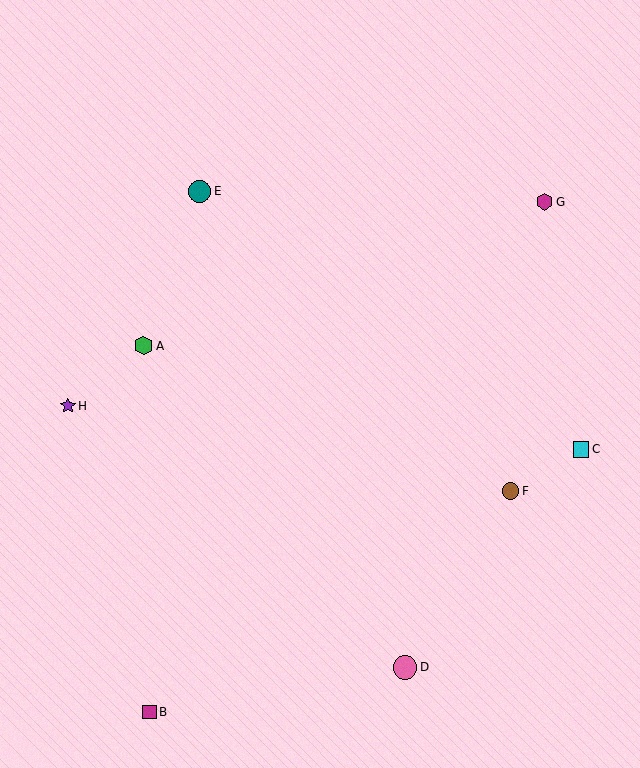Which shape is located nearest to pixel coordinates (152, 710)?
The magenta square (labeled B) at (150, 712) is nearest to that location.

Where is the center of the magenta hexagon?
The center of the magenta hexagon is at (545, 202).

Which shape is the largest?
The pink circle (labeled D) is the largest.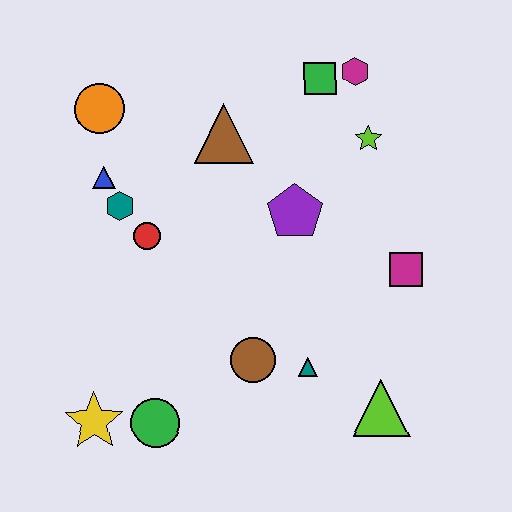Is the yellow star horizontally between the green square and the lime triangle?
No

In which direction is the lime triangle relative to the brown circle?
The lime triangle is to the right of the brown circle.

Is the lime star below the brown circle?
No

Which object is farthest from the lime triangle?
The orange circle is farthest from the lime triangle.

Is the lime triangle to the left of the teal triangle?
No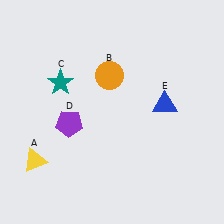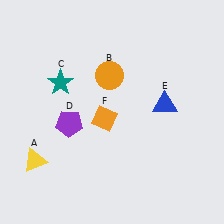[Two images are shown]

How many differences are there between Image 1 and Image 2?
There is 1 difference between the two images.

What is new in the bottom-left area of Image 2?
An orange diamond (F) was added in the bottom-left area of Image 2.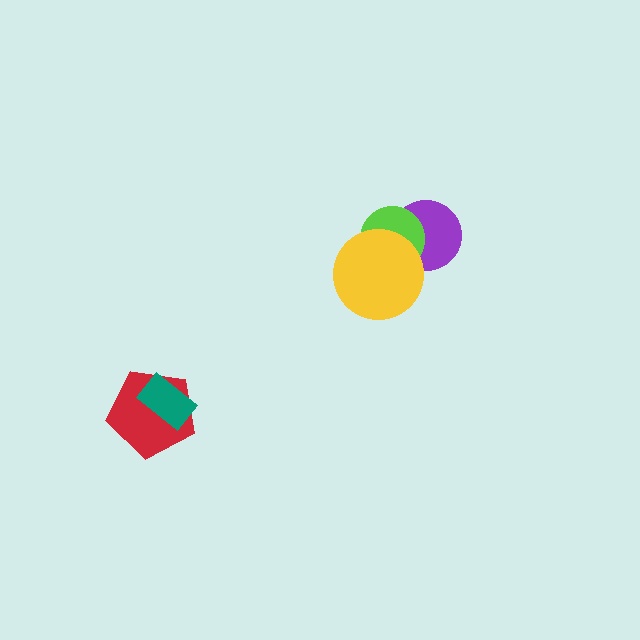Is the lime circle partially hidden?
Yes, it is partially covered by another shape.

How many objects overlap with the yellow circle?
2 objects overlap with the yellow circle.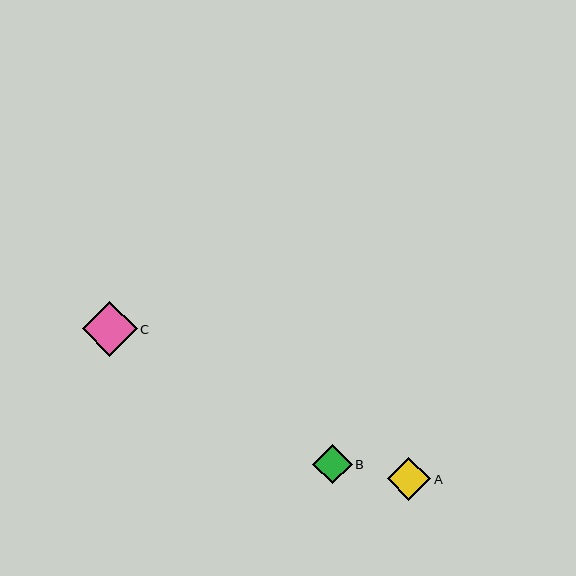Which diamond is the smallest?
Diamond B is the smallest with a size of approximately 40 pixels.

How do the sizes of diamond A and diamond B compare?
Diamond A and diamond B are approximately the same size.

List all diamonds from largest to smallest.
From largest to smallest: C, A, B.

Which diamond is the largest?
Diamond C is the largest with a size of approximately 55 pixels.